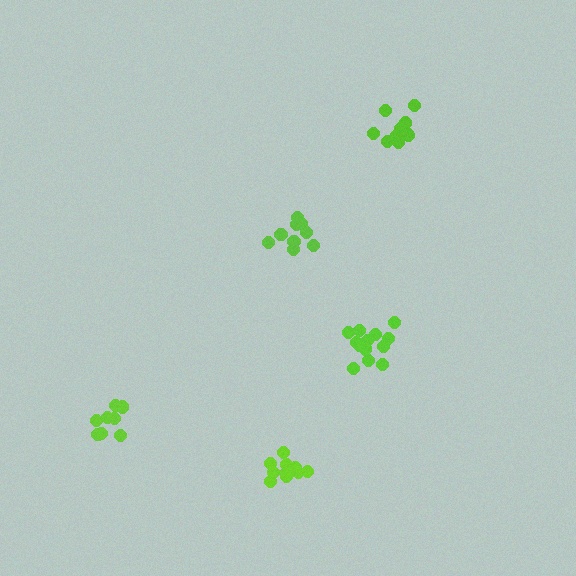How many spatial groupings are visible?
There are 5 spatial groupings.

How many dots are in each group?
Group 1: 9 dots, Group 2: 11 dots, Group 3: 11 dots, Group 4: 8 dots, Group 5: 13 dots (52 total).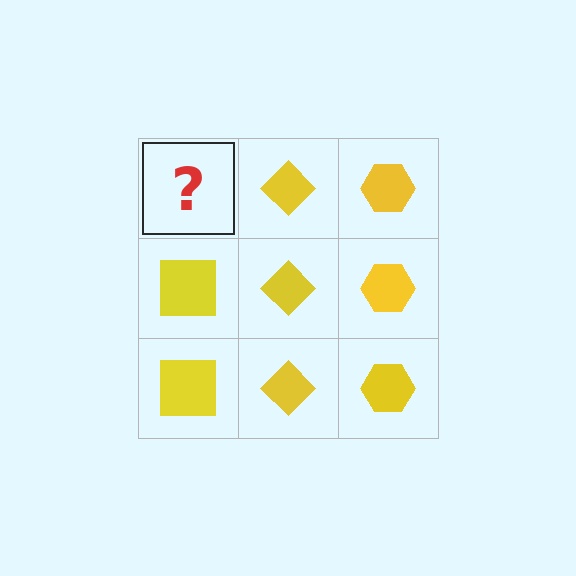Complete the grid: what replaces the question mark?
The question mark should be replaced with a yellow square.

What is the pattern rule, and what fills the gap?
The rule is that each column has a consistent shape. The gap should be filled with a yellow square.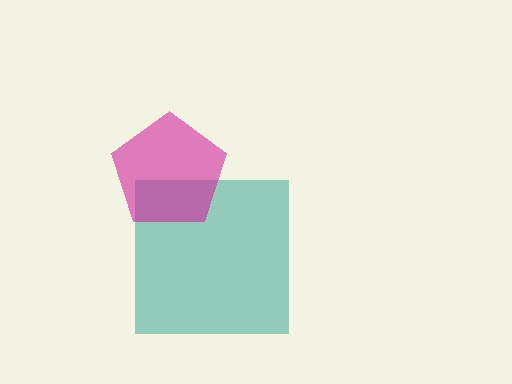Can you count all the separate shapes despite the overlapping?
Yes, there are 2 separate shapes.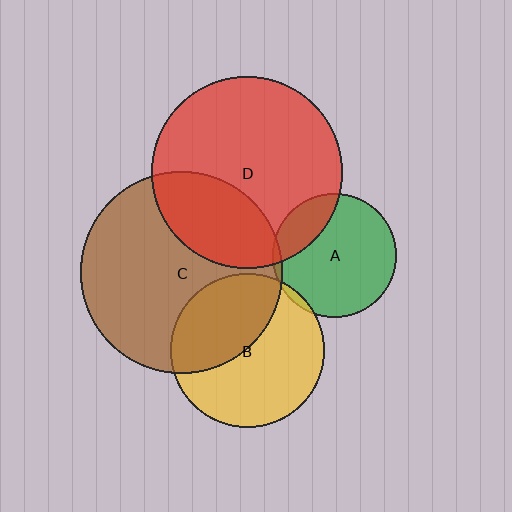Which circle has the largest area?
Circle C (brown).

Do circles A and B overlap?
Yes.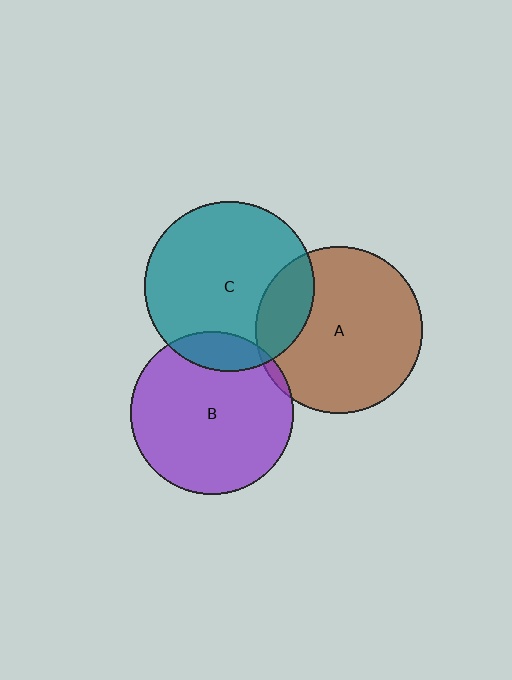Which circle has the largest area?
Circle C (teal).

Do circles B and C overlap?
Yes.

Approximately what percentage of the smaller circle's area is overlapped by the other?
Approximately 15%.